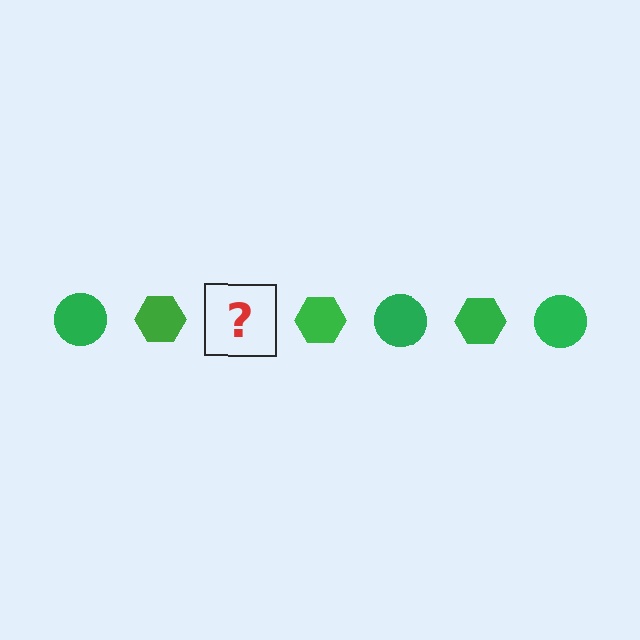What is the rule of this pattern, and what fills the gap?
The rule is that the pattern cycles through circle, hexagon shapes in green. The gap should be filled with a green circle.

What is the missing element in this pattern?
The missing element is a green circle.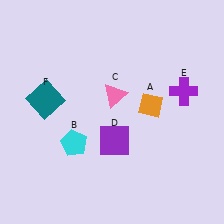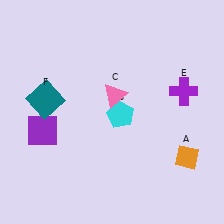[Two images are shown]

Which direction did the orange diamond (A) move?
The orange diamond (A) moved down.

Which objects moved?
The objects that moved are: the orange diamond (A), the cyan pentagon (B), the purple square (D).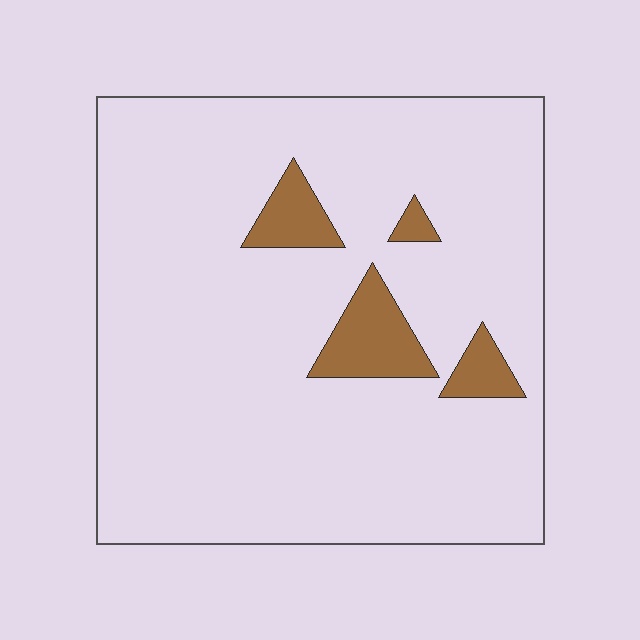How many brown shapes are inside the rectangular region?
4.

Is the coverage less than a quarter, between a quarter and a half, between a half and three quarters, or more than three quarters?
Less than a quarter.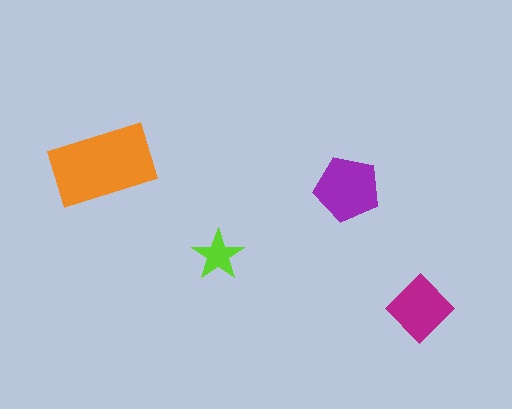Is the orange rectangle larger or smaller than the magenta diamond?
Larger.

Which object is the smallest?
The lime star.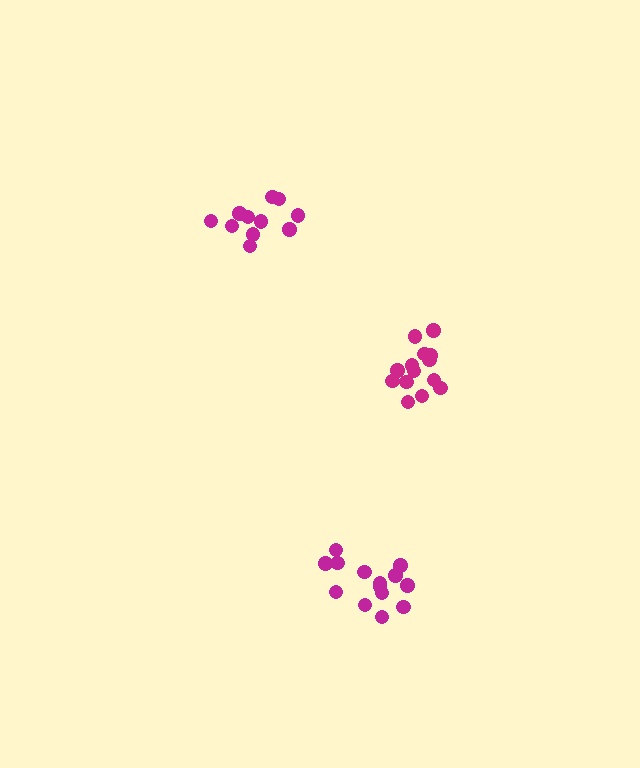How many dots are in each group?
Group 1: 14 dots, Group 2: 14 dots, Group 3: 11 dots (39 total).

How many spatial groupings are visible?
There are 3 spatial groupings.